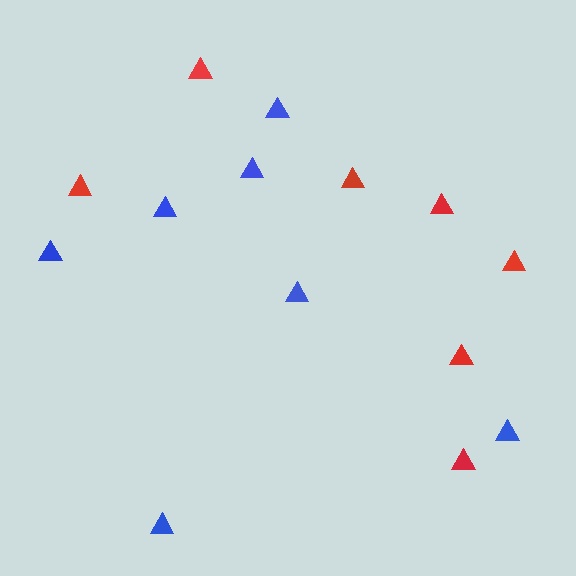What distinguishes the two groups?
There are 2 groups: one group of red triangles (7) and one group of blue triangles (7).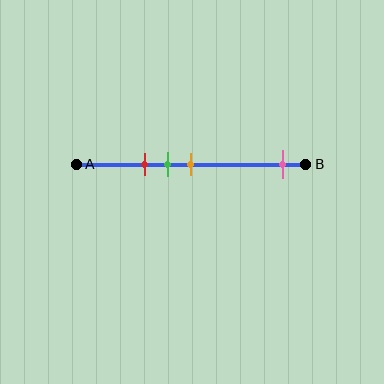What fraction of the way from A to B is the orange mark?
The orange mark is approximately 50% (0.5) of the way from A to B.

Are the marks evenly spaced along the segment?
No, the marks are not evenly spaced.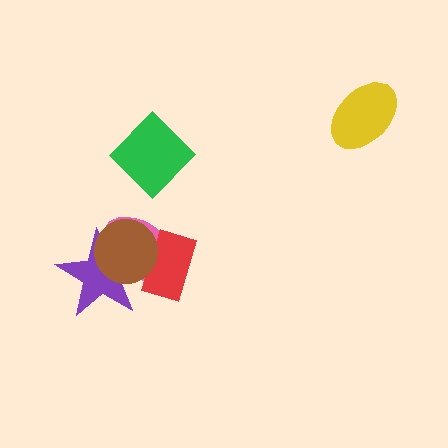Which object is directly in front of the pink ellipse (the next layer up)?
The purple star is directly in front of the pink ellipse.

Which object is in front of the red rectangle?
The brown circle is in front of the red rectangle.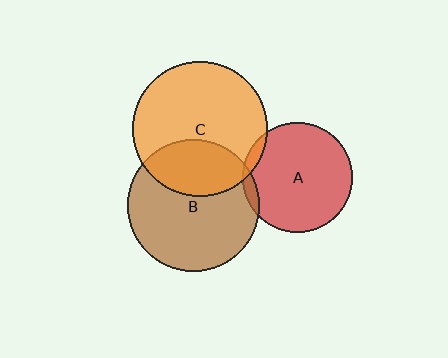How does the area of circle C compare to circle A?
Approximately 1.5 times.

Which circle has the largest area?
Circle C (orange).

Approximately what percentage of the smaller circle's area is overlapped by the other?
Approximately 5%.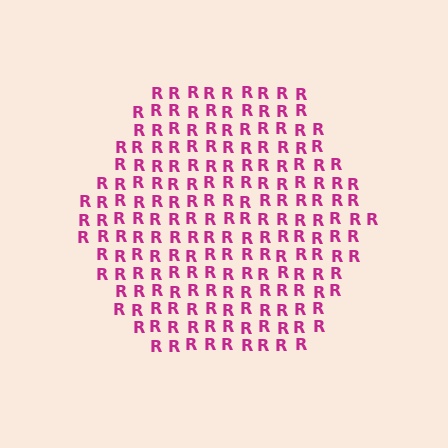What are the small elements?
The small elements are letter R's.